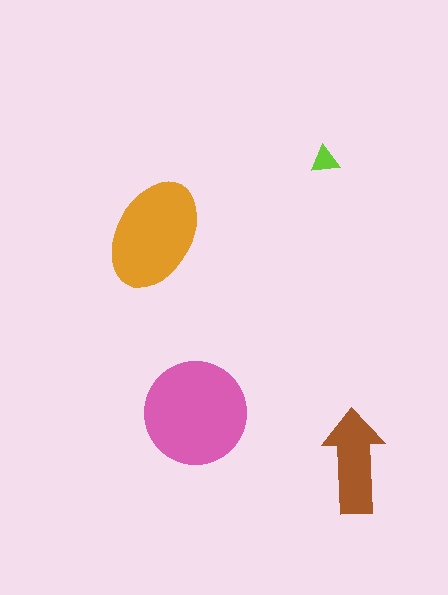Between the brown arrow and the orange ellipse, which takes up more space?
The orange ellipse.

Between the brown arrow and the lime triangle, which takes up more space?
The brown arrow.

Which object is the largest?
The pink circle.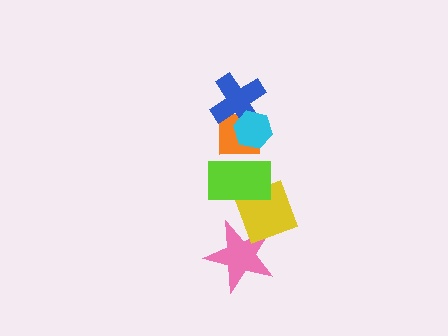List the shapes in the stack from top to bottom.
From top to bottom: the cyan hexagon, the blue cross, the orange square, the lime rectangle, the yellow diamond, the pink star.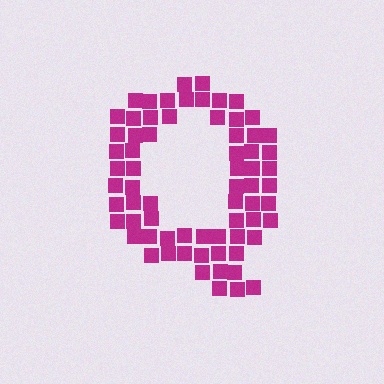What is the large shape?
The large shape is the letter Q.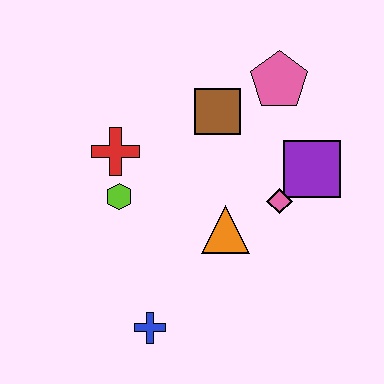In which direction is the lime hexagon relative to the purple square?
The lime hexagon is to the left of the purple square.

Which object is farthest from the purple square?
The blue cross is farthest from the purple square.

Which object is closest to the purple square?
The pink diamond is closest to the purple square.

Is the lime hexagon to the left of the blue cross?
Yes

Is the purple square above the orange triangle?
Yes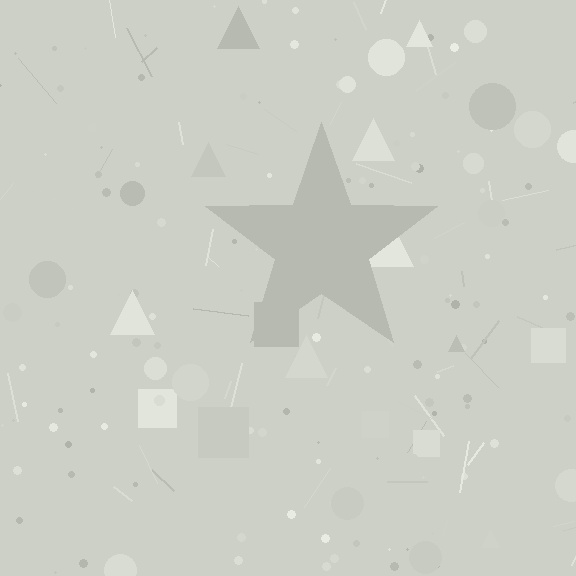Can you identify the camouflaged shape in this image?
The camouflaged shape is a star.